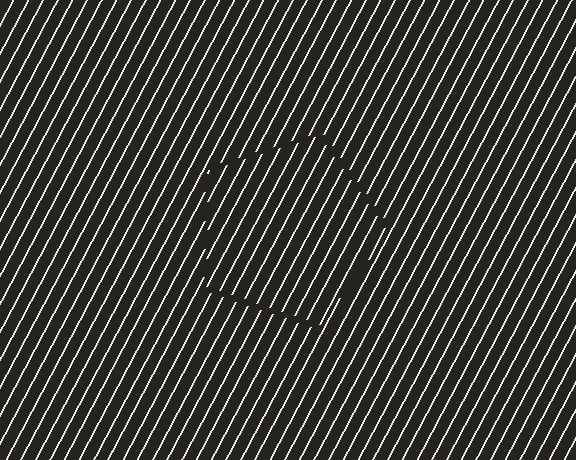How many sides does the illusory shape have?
5 sides — the line-ends trace a pentagon.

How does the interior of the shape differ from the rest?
The interior of the shape contains the same grating, shifted by half a period — the contour is defined by the phase discontinuity where line-ends from the inner and outer gratings abut.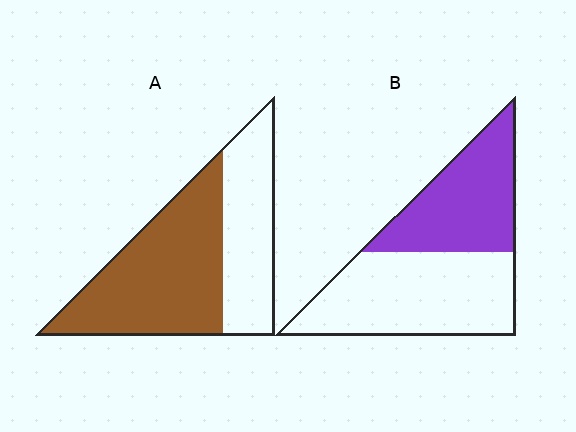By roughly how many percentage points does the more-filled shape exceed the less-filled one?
By roughly 20 percentage points (A over B).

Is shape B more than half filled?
No.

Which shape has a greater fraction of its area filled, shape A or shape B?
Shape A.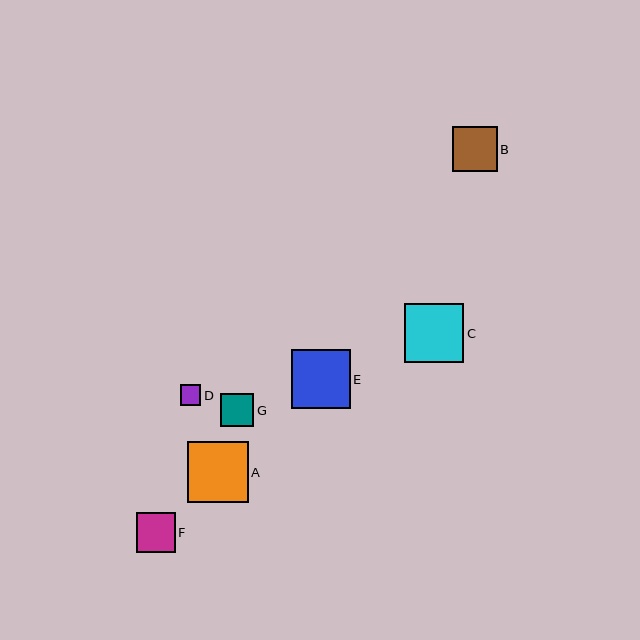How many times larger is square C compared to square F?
Square C is approximately 1.5 times the size of square F.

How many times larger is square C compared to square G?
Square C is approximately 1.8 times the size of square G.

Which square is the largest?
Square A is the largest with a size of approximately 60 pixels.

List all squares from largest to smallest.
From largest to smallest: A, C, E, B, F, G, D.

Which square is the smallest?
Square D is the smallest with a size of approximately 20 pixels.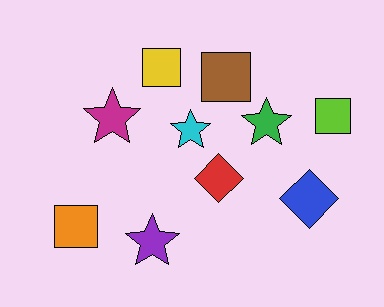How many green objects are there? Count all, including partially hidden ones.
There is 1 green object.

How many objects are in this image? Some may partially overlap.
There are 10 objects.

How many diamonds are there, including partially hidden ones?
There are 2 diamonds.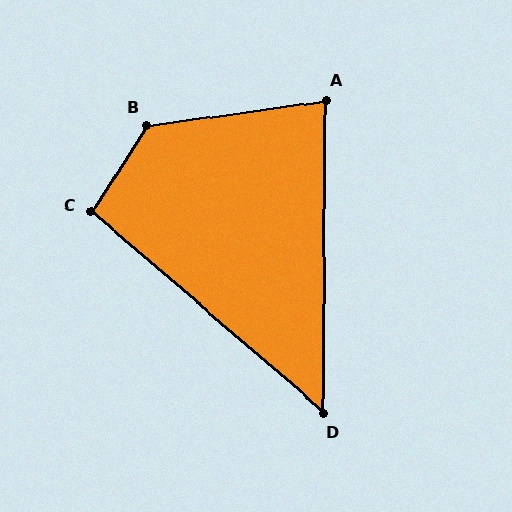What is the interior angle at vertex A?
Approximately 82 degrees (acute).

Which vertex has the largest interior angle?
B, at approximately 130 degrees.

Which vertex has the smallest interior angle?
D, at approximately 50 degrees.